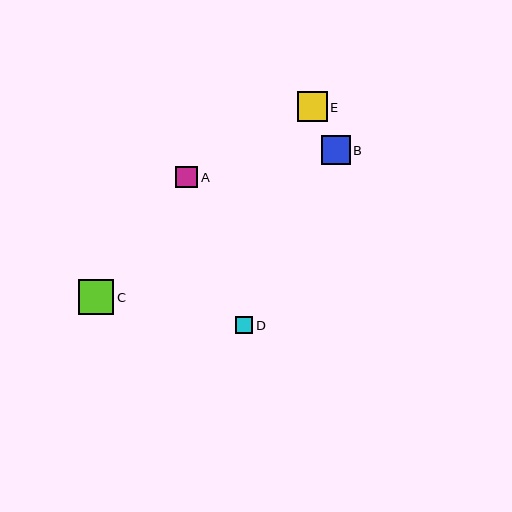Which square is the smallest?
Square D is the smallest with a size of approximately 17 pixels.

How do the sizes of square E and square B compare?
Square E and square B are approximately the same size.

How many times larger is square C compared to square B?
Square C is approximately 1.2 times the size of square B.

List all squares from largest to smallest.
From largest to smallest: C, E, B, A, D.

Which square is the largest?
Square C is the largest with a size of approximately 35 pixels.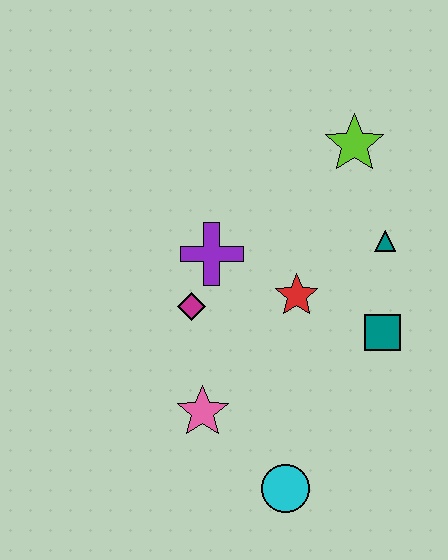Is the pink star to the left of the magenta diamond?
No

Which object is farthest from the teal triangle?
The cyan circle is farthest from the teal triangle.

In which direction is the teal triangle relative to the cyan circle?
The teal triangle is above the cyan circle.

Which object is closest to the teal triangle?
The teal square is closest to the teal triangle.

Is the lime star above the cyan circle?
Yes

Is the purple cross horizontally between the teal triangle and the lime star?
No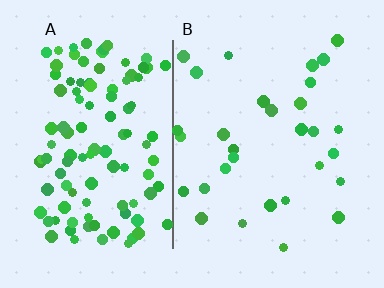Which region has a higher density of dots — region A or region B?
A (the left).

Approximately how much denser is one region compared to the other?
Approximately 3.7× — region A over region B.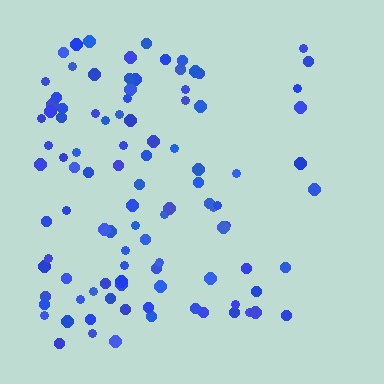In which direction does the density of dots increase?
From right to left, with the left side densest.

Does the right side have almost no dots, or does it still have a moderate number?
Still a moderate number, just noticeably fewer than the left.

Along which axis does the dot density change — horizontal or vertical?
Horizontal.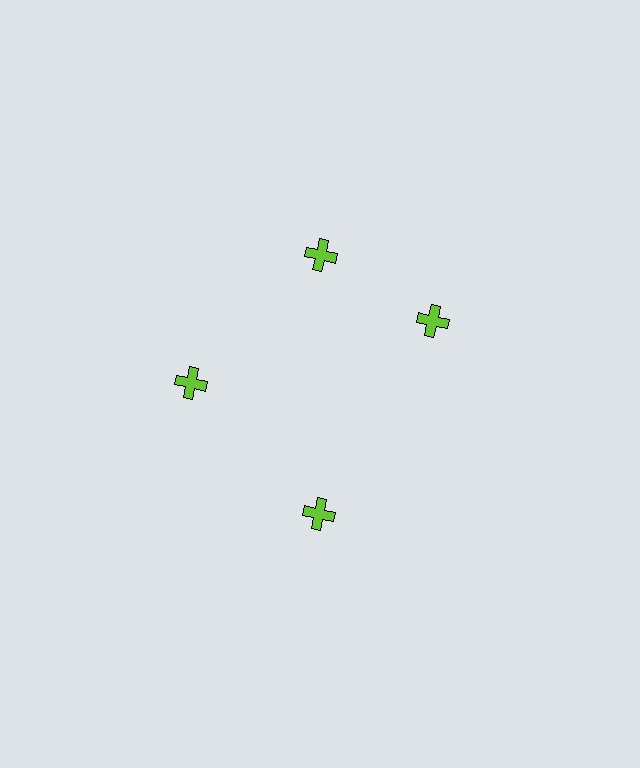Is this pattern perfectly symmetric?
No. The 4 lime crosses are arranged in a ring, but one element near the 3 o'clock position is rotated out of alignment along the ring, breaking the 4-fold rotational symmetry.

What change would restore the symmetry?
The symmetry would be restored by rotating it back into even spacing with its neighbors so that all 4 crosses sit at equal angles and equal distance from the center.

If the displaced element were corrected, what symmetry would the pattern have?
It would have 4-fold rotational symmetry — the pattern would map onto itself every 90 degrees.